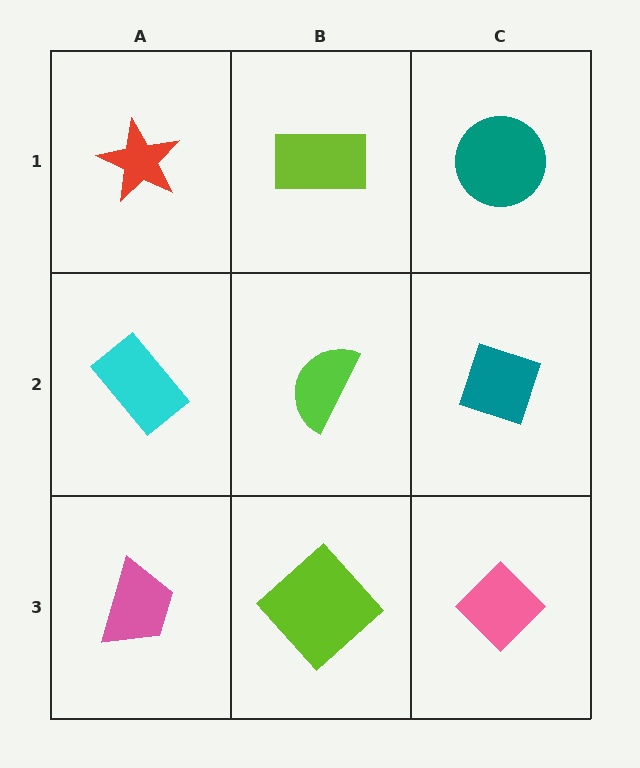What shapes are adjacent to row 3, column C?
A teal diamond (row 2, column C), a lime diamond (row 3, column B).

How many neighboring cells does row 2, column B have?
4.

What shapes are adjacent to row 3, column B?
A lime semicircle (row 2, column B), a pink trapezoid (row 3, column A), a pink diamond (row 3, column C).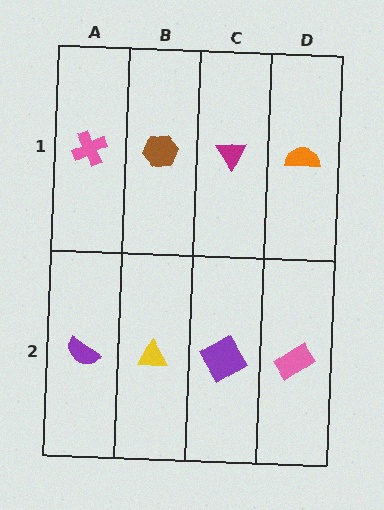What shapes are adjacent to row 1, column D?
A pink rectangle (row 2, column D), a magenta triangle (row 1, column C).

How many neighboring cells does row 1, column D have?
2.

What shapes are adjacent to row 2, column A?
A pink cross (row 1, column A), a yellow triangle (row 2, column B).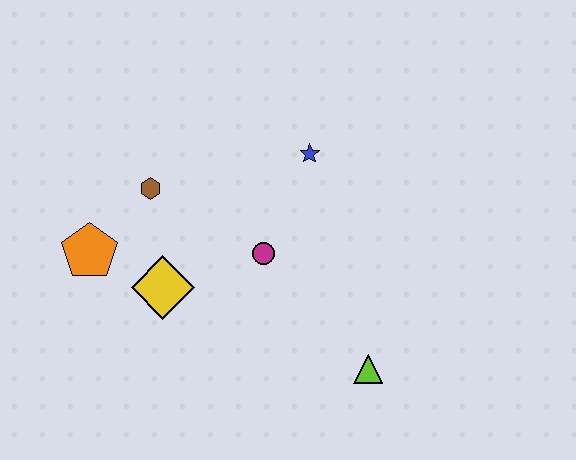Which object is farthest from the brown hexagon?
The lime triangle is farthest from the brown hexagon.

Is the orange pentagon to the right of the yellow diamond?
No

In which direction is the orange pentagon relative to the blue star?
The orange pentagon is to the left of the blue star.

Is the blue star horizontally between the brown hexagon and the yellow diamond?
No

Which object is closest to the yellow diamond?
The orange pentagon is closest to the yellow diamond.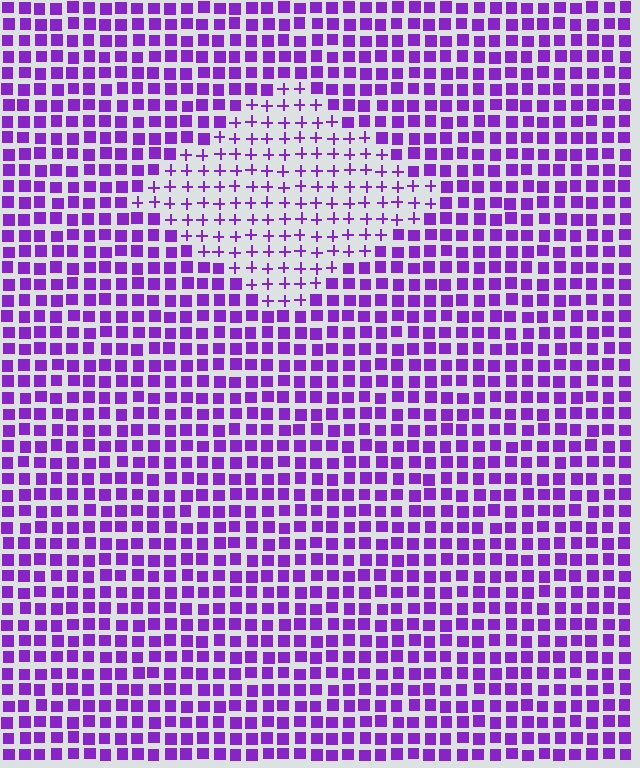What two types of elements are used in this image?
The image uses plus signs inside the diamond region and squares outside it.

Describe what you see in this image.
The image is filled with small purple elements arranged in a uniform grid. A diamond-shaped region contains plus signs, while the surrounding area contains squares. The boundary is defined purely by the change in element shape.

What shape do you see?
I see a diamond.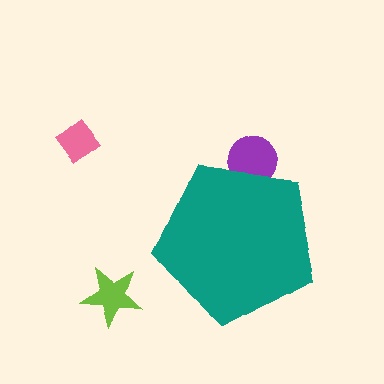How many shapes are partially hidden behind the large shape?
1 shape is partially hidden.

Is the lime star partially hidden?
No, the lime star is fully visible.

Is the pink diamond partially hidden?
No, the pink diamond is fully visible.